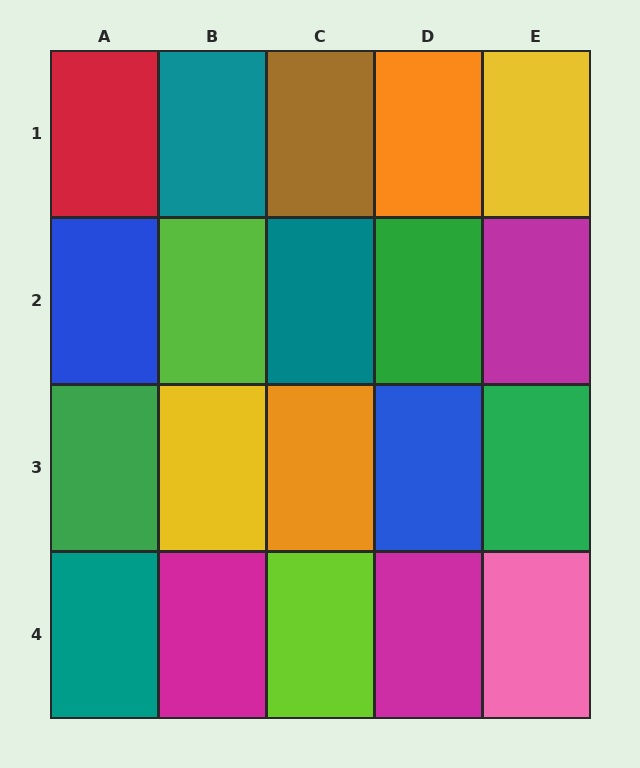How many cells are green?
3 cells are green.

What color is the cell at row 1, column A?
Red.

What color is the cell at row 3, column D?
Blue.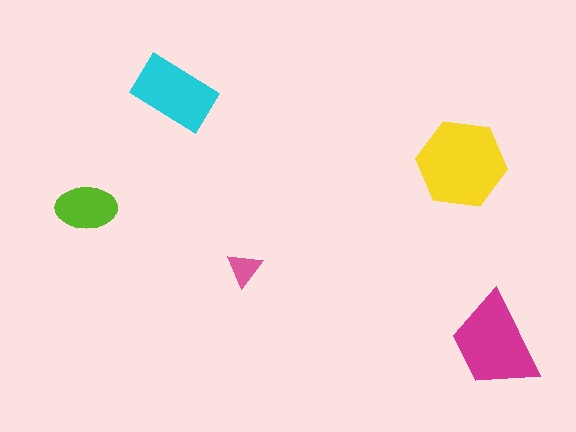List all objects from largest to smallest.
The yellow hexagon, the magenta trapezoid, the cyan rectangle, the lime ellipse, the pink triangle.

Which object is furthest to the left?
The lime ellipse is leftmost.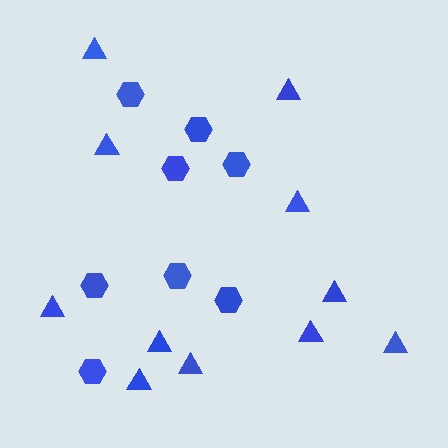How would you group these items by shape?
There are 2 groups: one group of hexagons (8) and one group of triangles (11).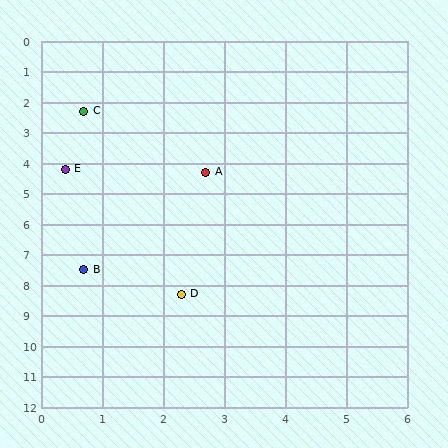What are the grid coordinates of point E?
Point E is at approximately (0.4, 4.2).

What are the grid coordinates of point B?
Point B is at approximately (0.7, 7.5).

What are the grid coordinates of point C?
Point C is at approximately (0.7, 2.3).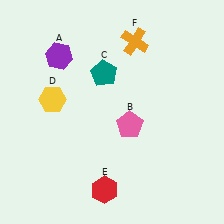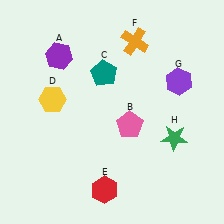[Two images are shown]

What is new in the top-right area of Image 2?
A purple hexagon (G) was added in the top-right area of Image 2.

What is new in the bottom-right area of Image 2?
A green star (H) was added in the bottom-right area of Image 2.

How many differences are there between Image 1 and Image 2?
There are 2 differences between the two images.